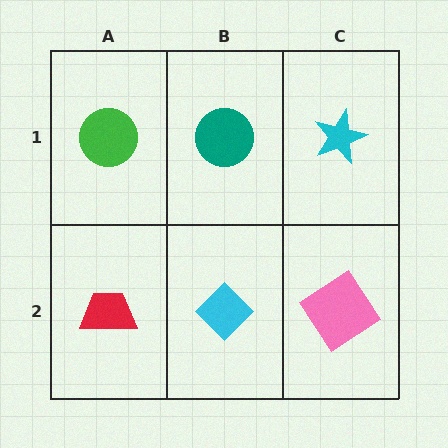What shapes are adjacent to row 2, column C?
A cyan star (row 1, column C), a cyan diamond (row 2, column B).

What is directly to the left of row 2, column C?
A cyan diamond.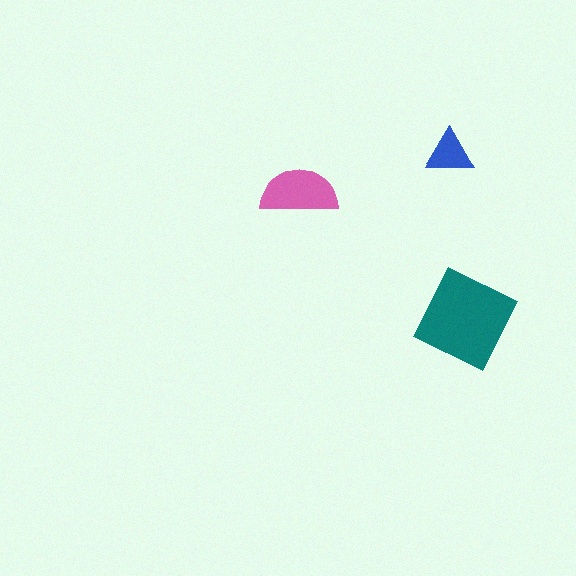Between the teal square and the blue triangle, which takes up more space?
The teal square.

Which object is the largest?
The teal square.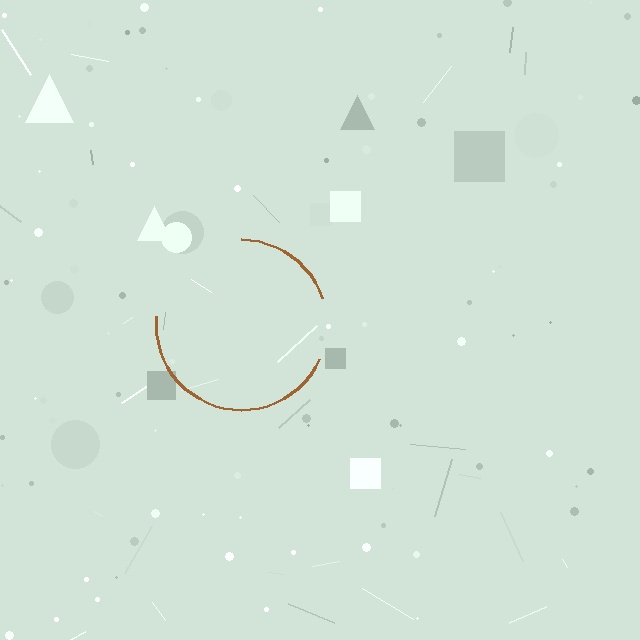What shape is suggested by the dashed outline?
The dashed outline suggests a circle.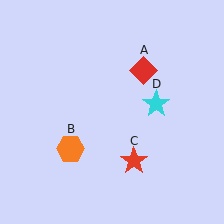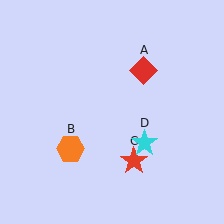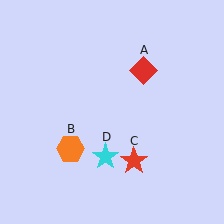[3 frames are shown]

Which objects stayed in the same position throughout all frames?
Red diamond (object A) and orange hexagon (object B) and red star (object C) remained stationary.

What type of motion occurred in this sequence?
The cyan star (object D) rotated clockwise around the center of the scene.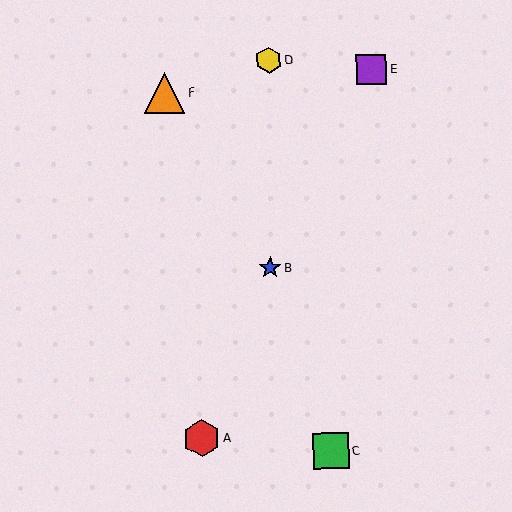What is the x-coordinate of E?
Object E is at x≈371.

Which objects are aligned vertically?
Objects B, D are aligned vertically.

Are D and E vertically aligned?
No, D is at x≈269 and E is at x≈371.